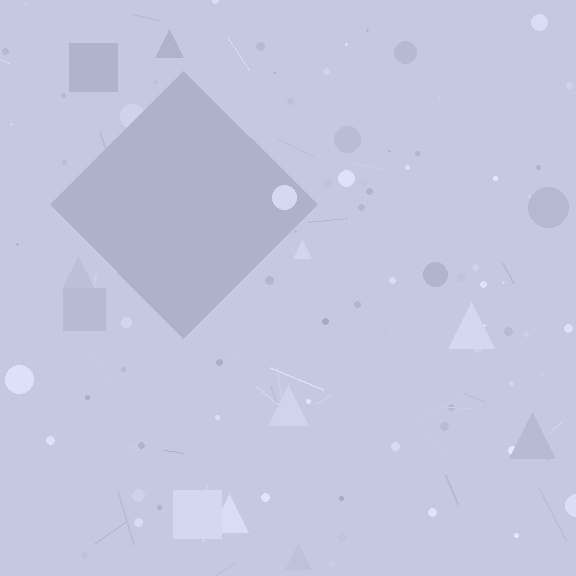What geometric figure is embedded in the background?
A diamond is embedded in the background.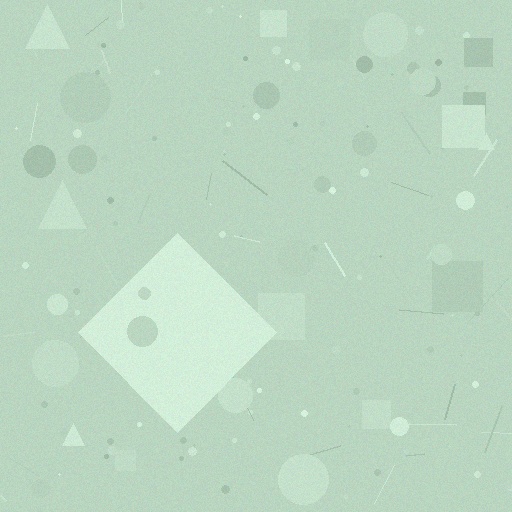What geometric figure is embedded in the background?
A diamond is embedded in the background.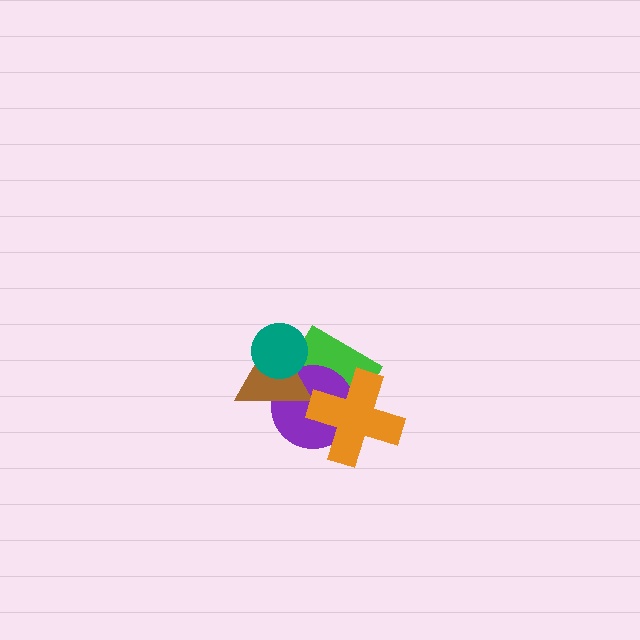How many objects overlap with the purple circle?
3 objects overlap with the purple circle.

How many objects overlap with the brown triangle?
3 objects overlap with the brown triangle.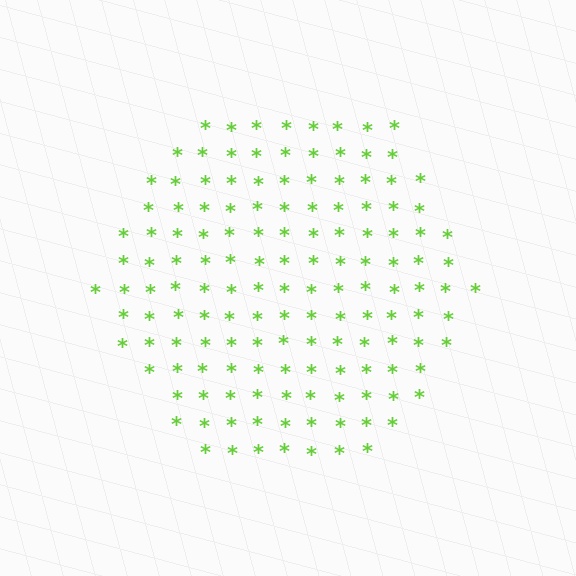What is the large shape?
The large shape is a hexagon.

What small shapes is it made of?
It is made of small asterisks.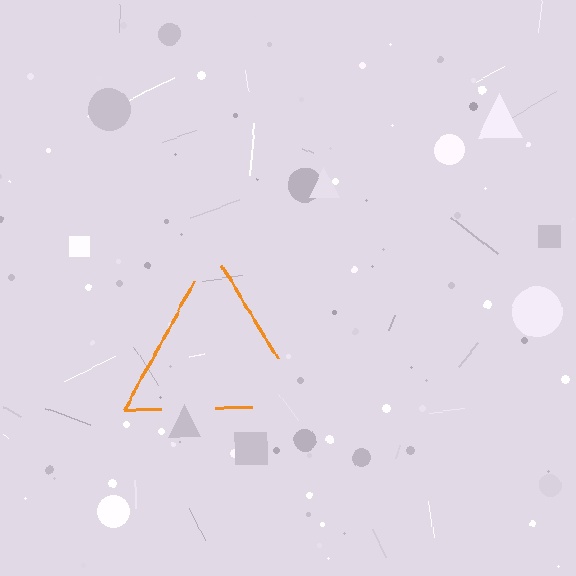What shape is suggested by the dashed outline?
The dashed outline suggests a triangle.